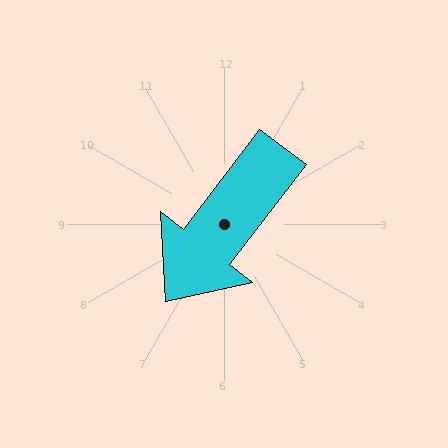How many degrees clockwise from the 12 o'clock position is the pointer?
Approximately 217 degrees.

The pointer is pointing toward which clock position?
Roughly 7 o'clock.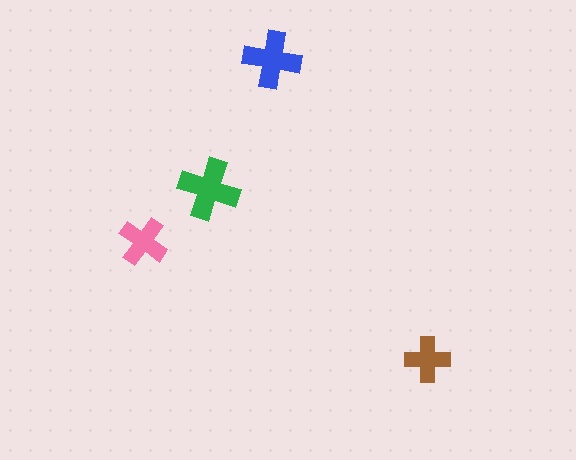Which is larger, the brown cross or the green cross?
The green one.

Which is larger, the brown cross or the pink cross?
The pink one.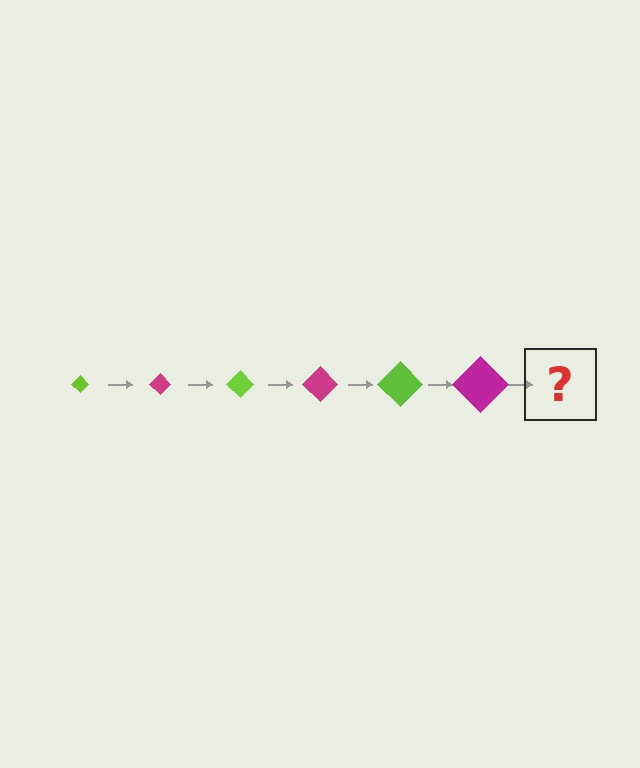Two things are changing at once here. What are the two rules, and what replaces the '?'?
The two rules are that the diamond grows larger each step and the color cycles through lime and magenta. The '?' should be a lime diamond, larger than the previous one.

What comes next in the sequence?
The next element should be a lime diamond, larger than the previous one.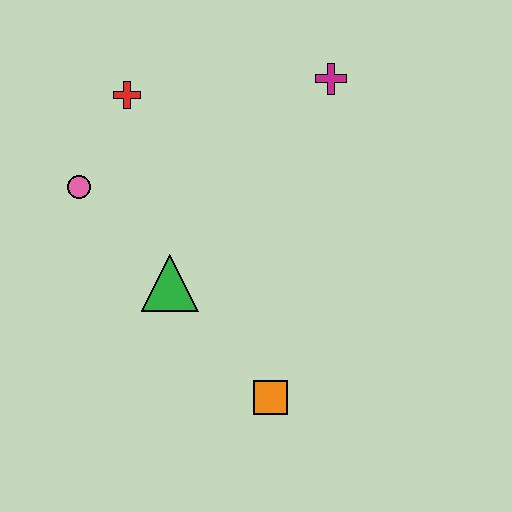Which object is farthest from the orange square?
The red cross is farthest from the orange square.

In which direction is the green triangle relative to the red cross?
The green triangle is below the red cross.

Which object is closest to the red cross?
The pink circle is closest to the red cross.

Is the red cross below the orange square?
No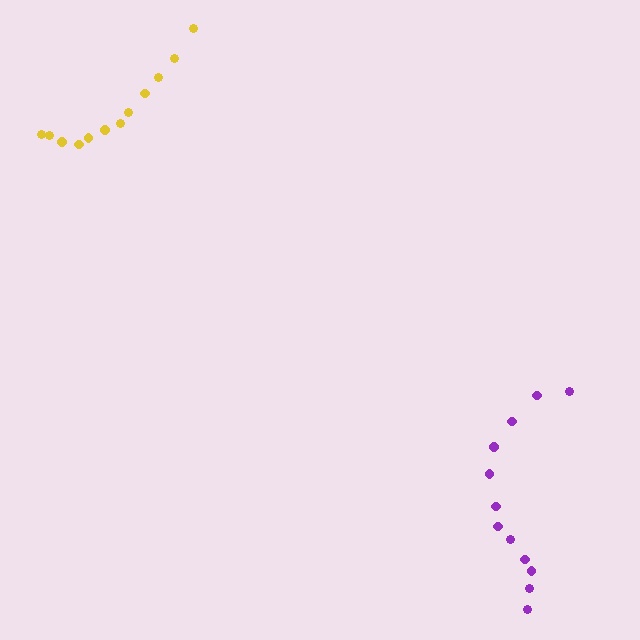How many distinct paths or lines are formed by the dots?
There are 2 distinct paths.